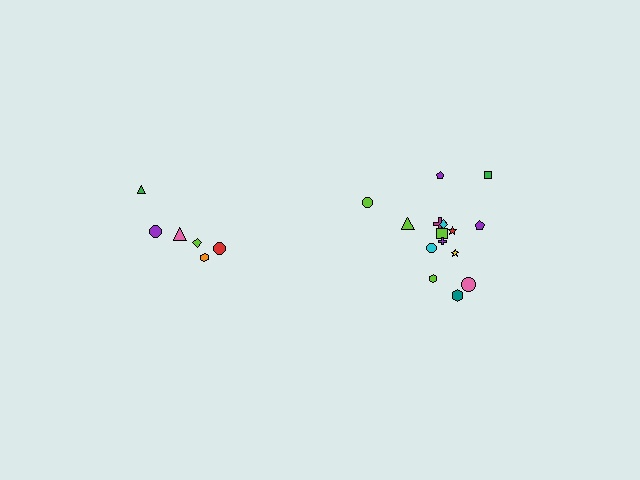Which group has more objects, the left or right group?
The right group.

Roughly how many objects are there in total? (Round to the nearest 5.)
Roughly 20 objects in total.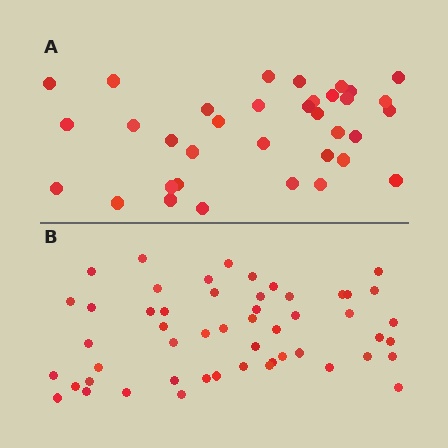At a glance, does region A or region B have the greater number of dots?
Region B (the bottom region) has more dots.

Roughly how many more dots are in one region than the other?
Region B has approximately 15 more dots than region A.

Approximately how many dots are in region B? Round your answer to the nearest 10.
About 50 dots. (The exact count is 52, which rounds to 50.)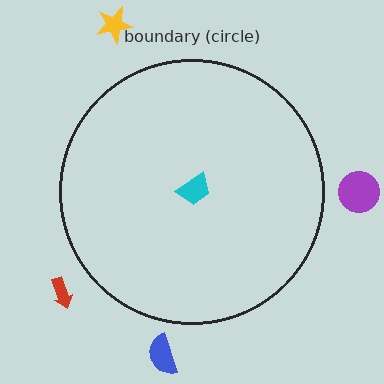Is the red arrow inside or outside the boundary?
Outside.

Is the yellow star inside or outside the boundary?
Outside.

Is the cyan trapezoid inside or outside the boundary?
Inside.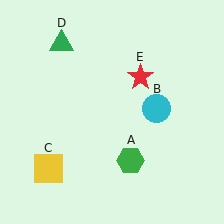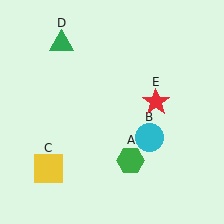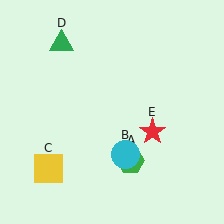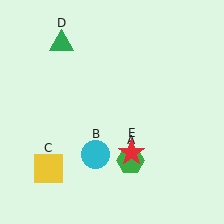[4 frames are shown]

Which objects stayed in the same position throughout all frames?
Green hexagon (object A) and yellow square (object C) and green triangle (object D) remained stationary.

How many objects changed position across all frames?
2 objects changed position: cyan circle (object B), red star (object E).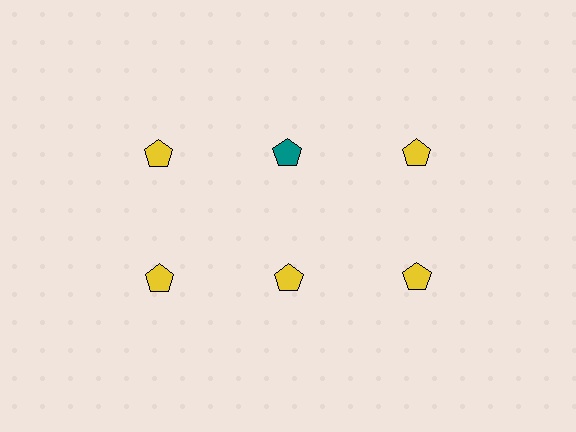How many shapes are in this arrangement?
There are 6 shapes arranged in a grid pattern.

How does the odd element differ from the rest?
It has a different color: teal instead of yellow.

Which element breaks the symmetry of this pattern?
The teal pentagon in the top row, second from left column breaks the symmetry. All other shapes are yellow pentagons.